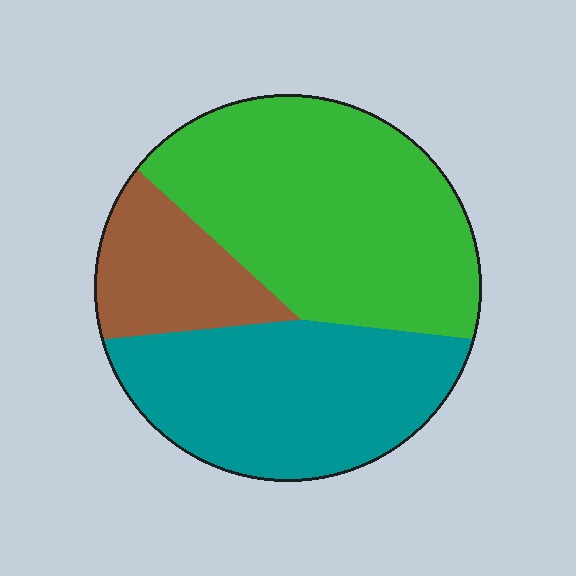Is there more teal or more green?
Green.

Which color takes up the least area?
Brown, at roughly 15%.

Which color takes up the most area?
Green, at roughly 45%.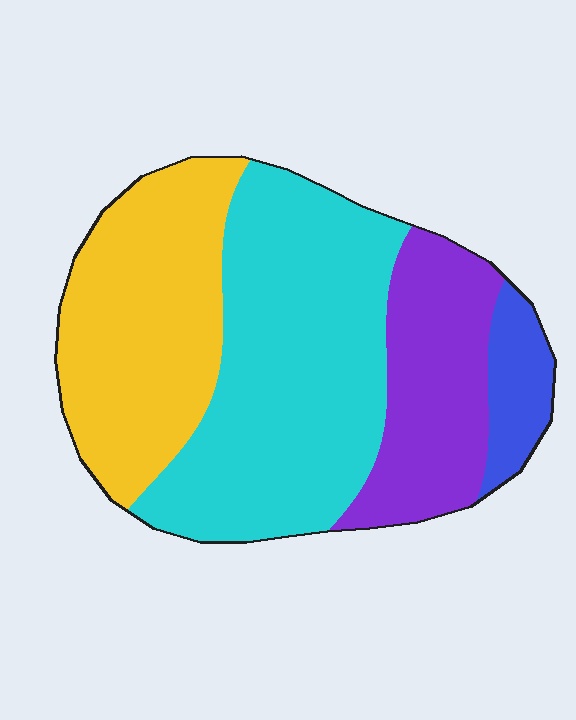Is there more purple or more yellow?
Yellow.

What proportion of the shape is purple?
Purple takes up about one fifth (1/5) of the shape.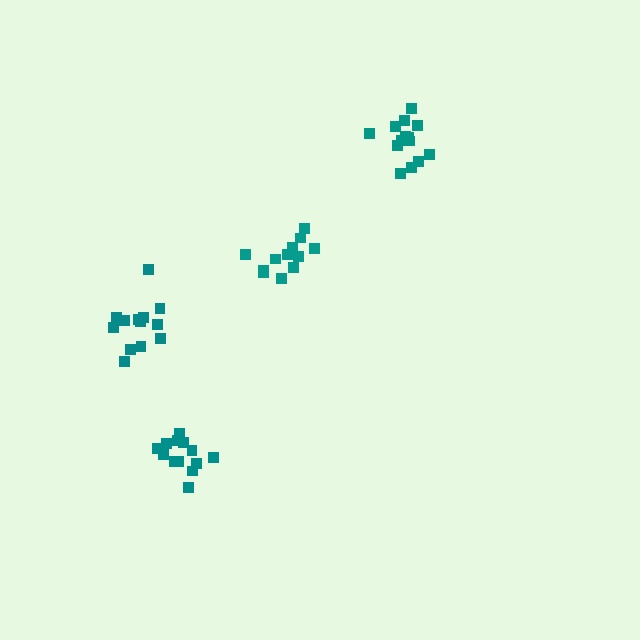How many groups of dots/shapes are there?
There are 4 groups.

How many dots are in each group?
Group 1: 14 dots, Group 2: 12 dots, Group 3: 13 dots, Group 4: 14 dots (53 total).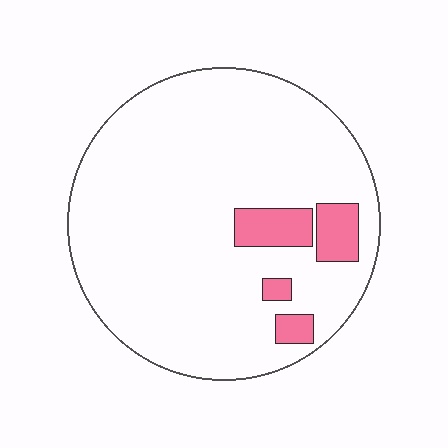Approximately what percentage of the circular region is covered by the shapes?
Approximately 10%.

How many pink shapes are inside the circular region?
4.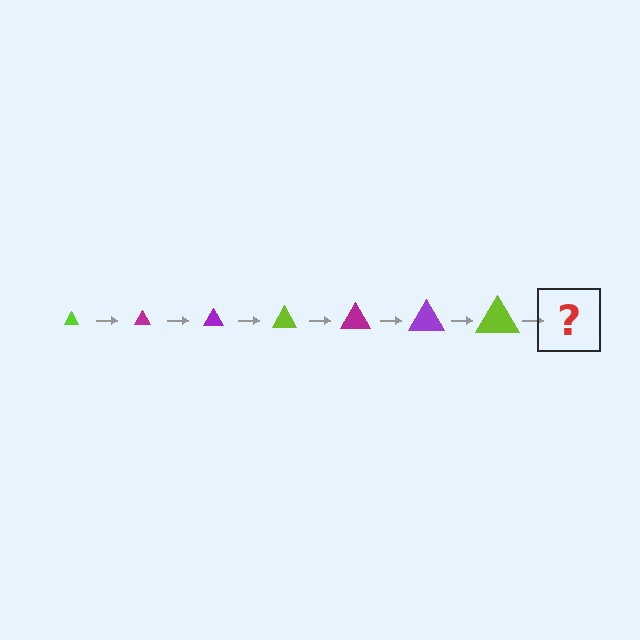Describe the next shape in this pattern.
It should be a magenta triangle, larger than the previous one.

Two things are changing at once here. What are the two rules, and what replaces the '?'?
The two rules are that the triangle grows larger each step and the color cycles through lime, magenta, and purple. The '?' should be a magenta triangle, larger than the previous one.